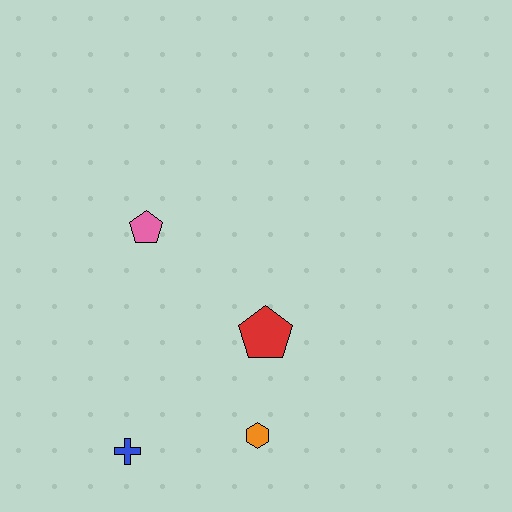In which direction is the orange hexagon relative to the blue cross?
The orange hexagon is to the right of the blue cross.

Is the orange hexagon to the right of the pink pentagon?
Yes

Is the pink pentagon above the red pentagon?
Yes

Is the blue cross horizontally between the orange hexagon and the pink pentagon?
No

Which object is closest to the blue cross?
The orange hexagon is closest to the blue cross.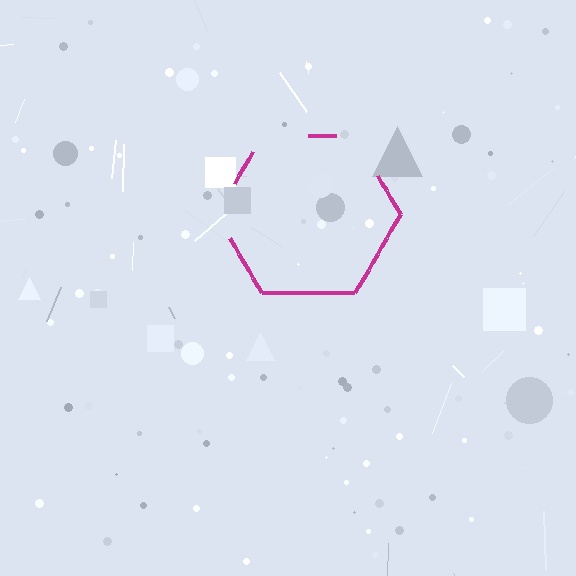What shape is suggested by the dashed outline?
The dashed outline suggests a hexagon.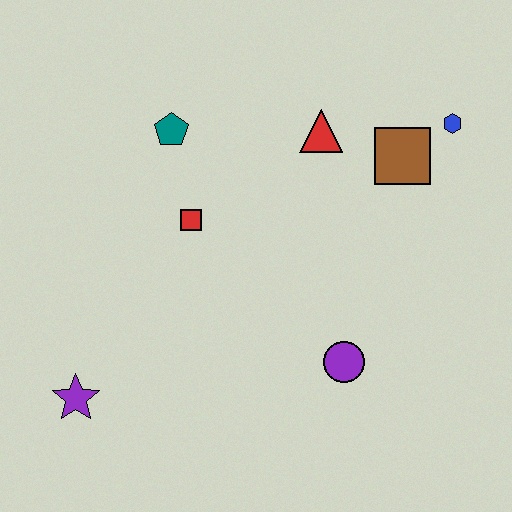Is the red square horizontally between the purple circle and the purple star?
Yes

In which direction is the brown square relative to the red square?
The brown square is to the right of the red square.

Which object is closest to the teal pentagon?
The red square is closest to the teal pentagon.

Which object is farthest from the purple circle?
The teal pentagon is farthest from the purple circle.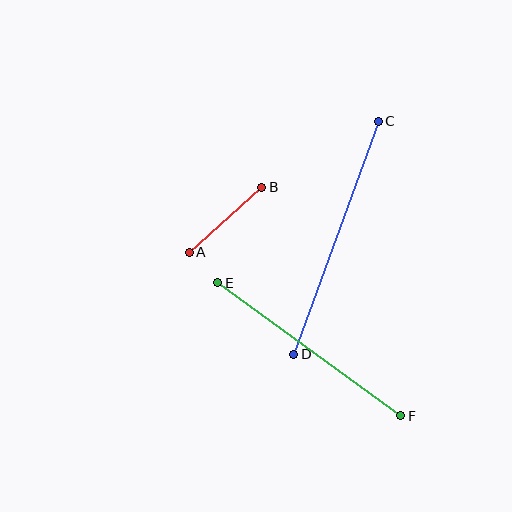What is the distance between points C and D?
The distance is approximately 248 pixels.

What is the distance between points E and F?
The distance is approximately 227 pixels.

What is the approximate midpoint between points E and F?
The midpoint is at approximately (309, 349) pixels.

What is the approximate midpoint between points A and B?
The midpoint is at approximately (226, 220) pixels.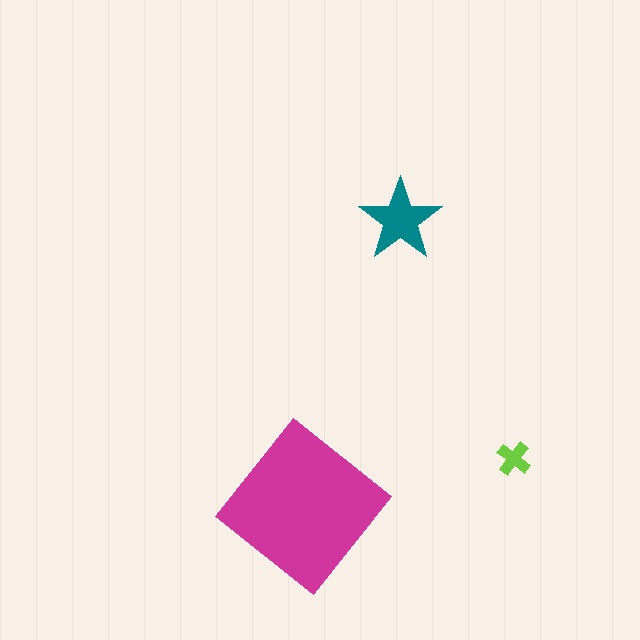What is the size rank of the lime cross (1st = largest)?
3rd.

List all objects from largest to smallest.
The magenta diamond, the teal star, the lime cross.